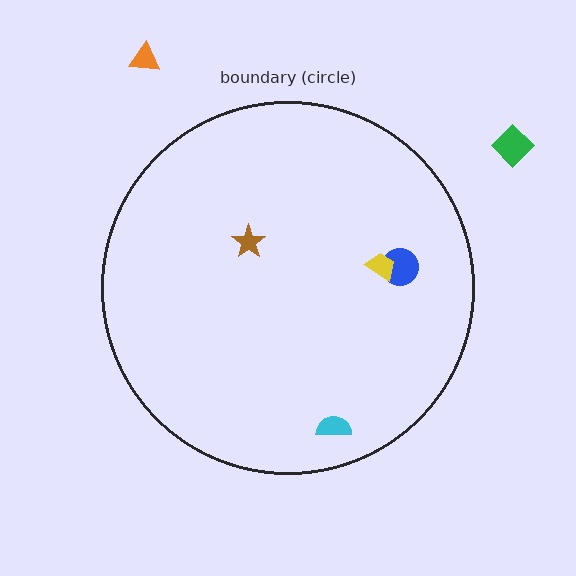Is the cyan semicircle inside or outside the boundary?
Inside.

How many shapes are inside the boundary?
4 inside, 2 outside.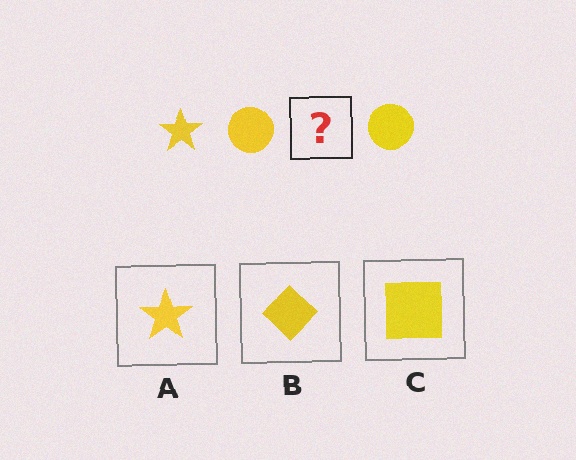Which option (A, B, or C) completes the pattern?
A.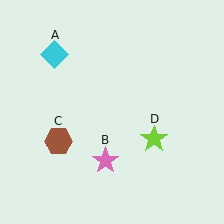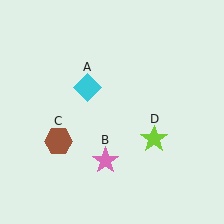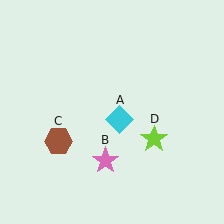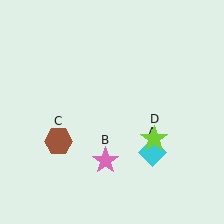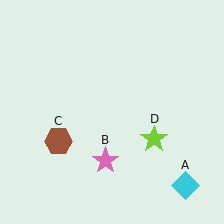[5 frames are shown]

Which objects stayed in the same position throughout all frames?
Pink star (object B) and brown hexagon (object C) and lime star (object D) remained stationary.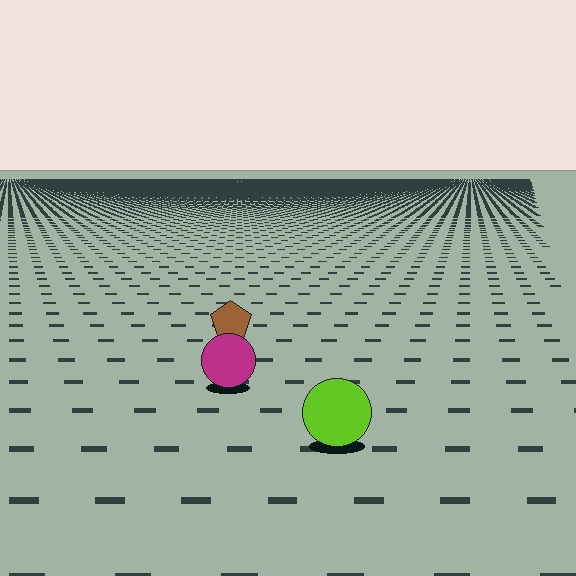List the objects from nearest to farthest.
From nearest to farthest: the lime circle, the magenta circle, the brown pentagon.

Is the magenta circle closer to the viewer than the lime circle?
No. The lime circle is closer — you can tell from the texture gradient: the ground texture is coarser near it.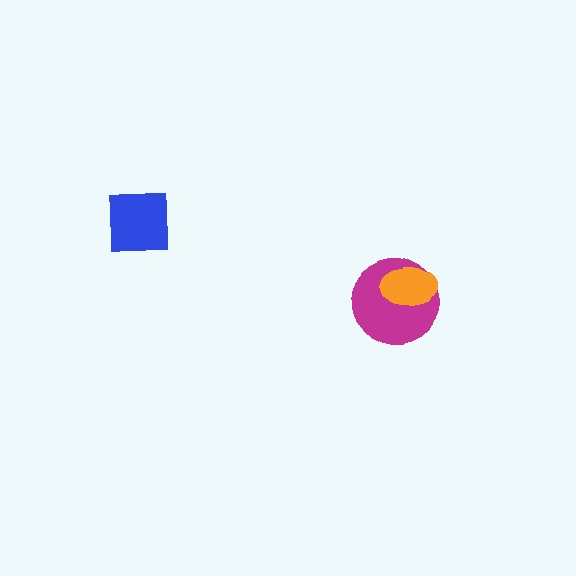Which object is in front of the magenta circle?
The orange ellipse is in front of the magenta circle.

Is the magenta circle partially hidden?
Yes, it is partially covered by another shape.